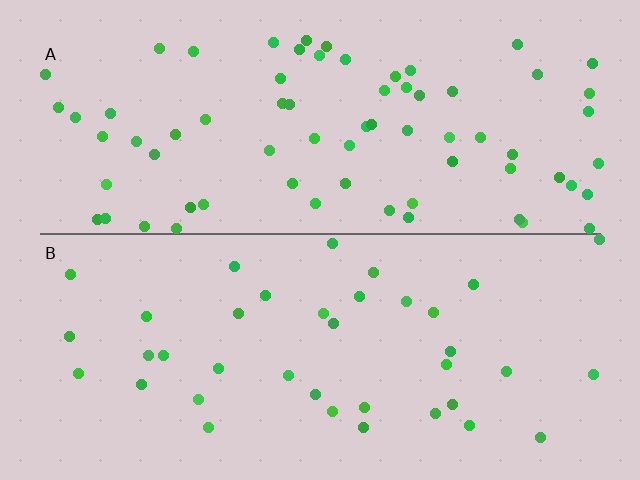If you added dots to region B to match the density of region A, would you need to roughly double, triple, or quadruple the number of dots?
Approximately double.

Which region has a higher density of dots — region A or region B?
A (the top).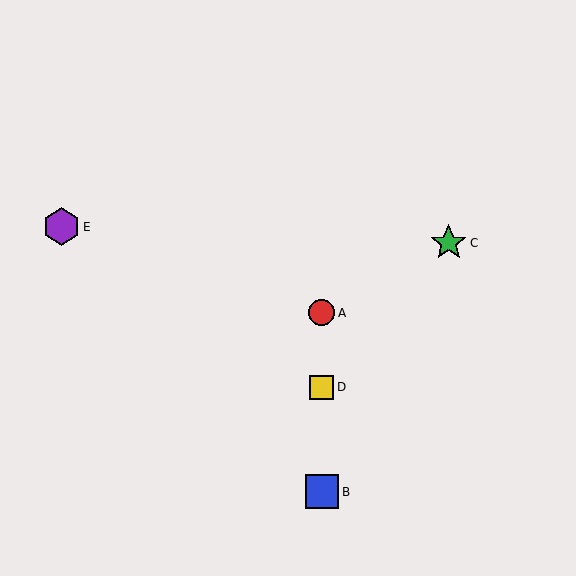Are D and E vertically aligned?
No, D is at x≈322 and E is at x≈62.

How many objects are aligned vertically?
3 objects (A, B, D) are aligned vertically.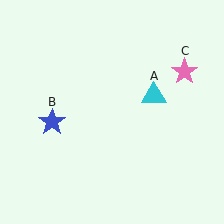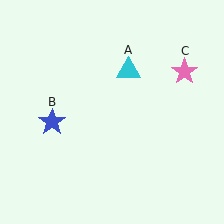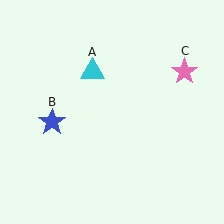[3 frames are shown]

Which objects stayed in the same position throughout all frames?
Blue star (object B) and pink star (object C) remained stationary.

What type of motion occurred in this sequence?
The cyan triangle (object A) rotated counterclockwise around the center of the scene.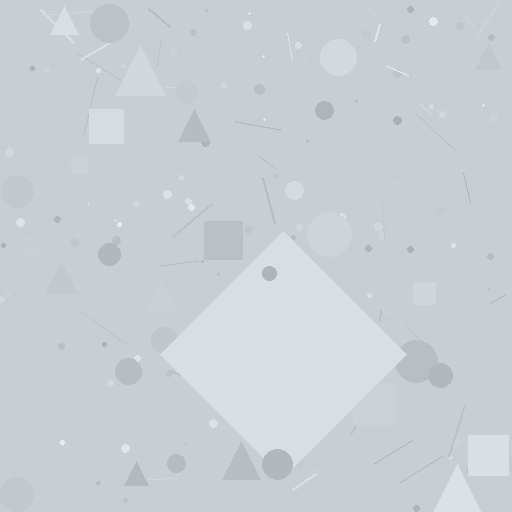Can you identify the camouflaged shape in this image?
The camouflaged shape is a diamond.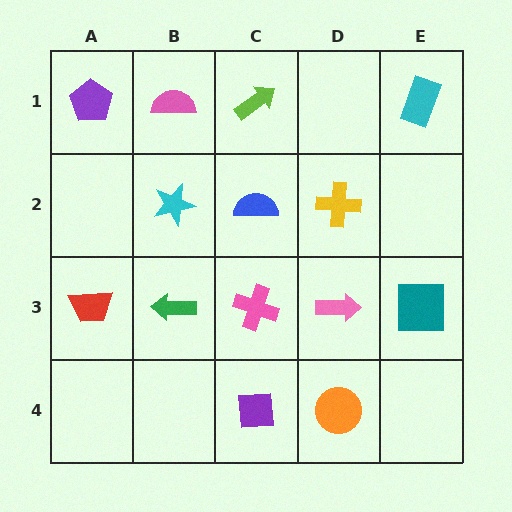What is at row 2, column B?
A cyan star.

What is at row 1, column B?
A pink semicircle.